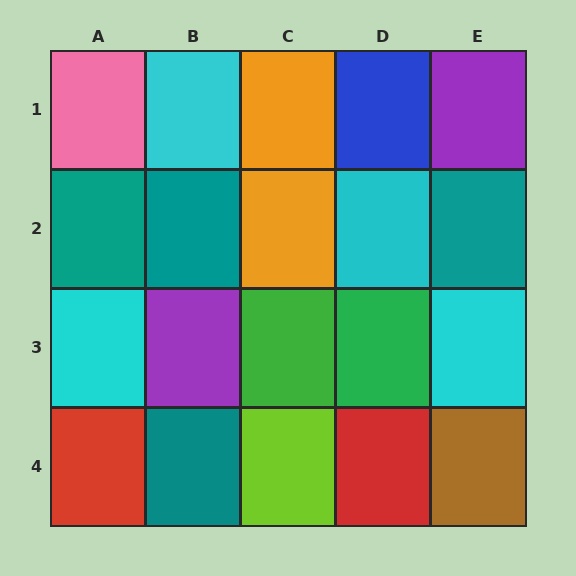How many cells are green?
2 cells are green.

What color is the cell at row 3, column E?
Cyan.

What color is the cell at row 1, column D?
Blue.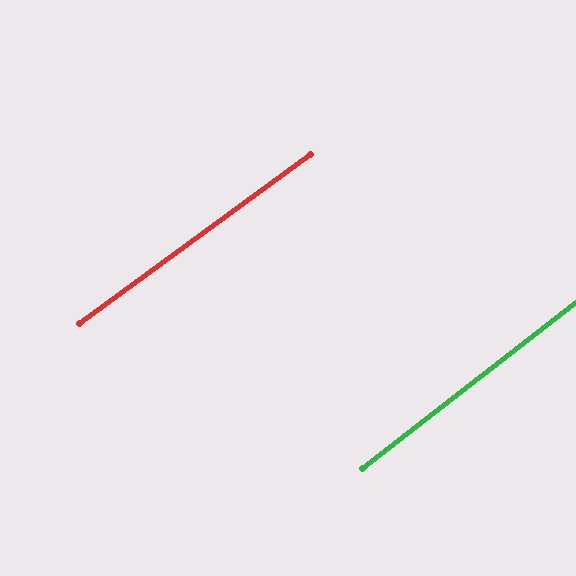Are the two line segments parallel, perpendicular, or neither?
Parallel — their directions differ by only 1.5°.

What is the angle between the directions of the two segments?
Approximately 2 degrees.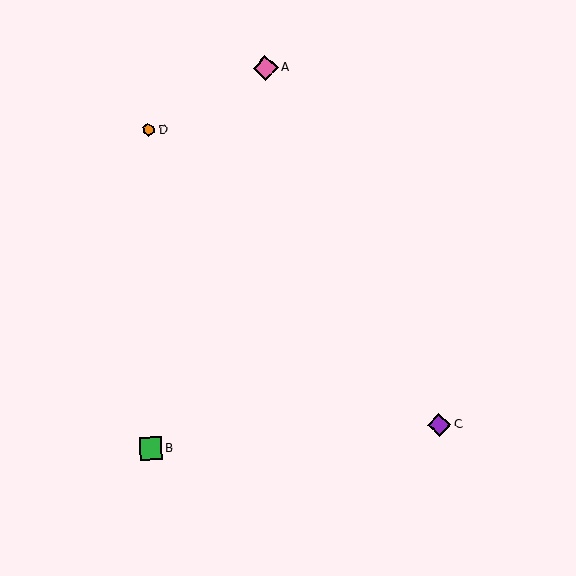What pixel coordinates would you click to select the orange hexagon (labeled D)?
Click at (149, 130) to select the orange hexagon D.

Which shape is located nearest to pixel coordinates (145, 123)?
The orange hexagon (labeled D) at (149, 130) is nearest to that location.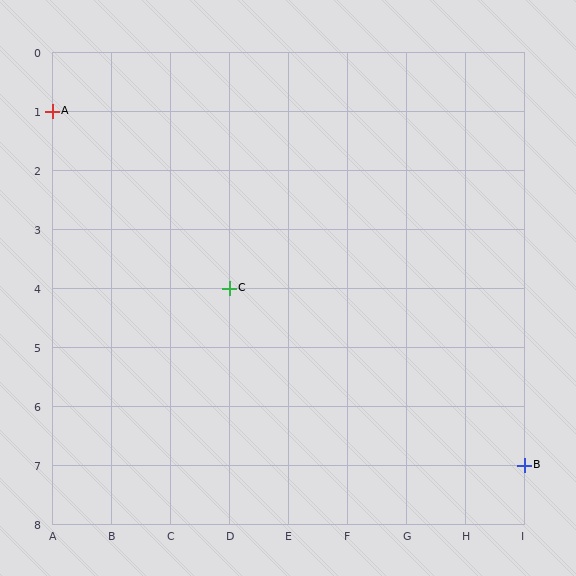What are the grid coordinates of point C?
Point C is at grid coordinates (D, 4).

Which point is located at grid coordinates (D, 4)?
Point C is at (D, 4).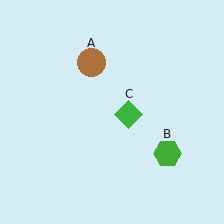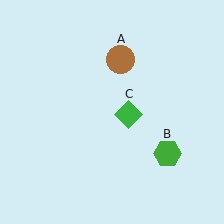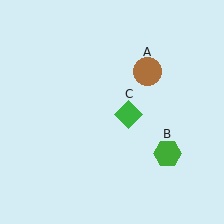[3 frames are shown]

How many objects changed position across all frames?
1 object changed position: brown circle (object A).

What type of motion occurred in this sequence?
The brown circle (object A) rotated clockwise around the center of the scene.